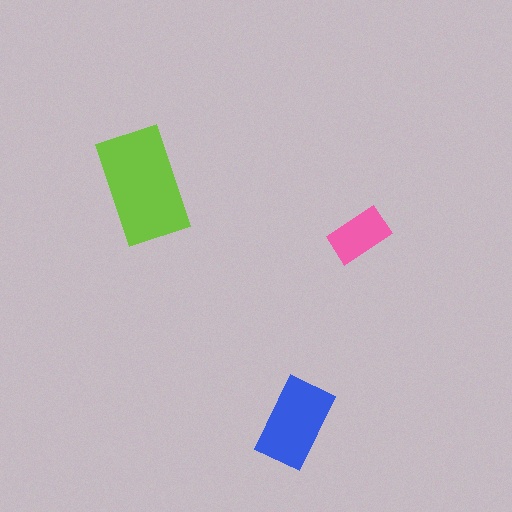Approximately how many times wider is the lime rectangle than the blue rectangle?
About 1.5 times wider.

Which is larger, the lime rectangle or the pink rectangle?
The lime one.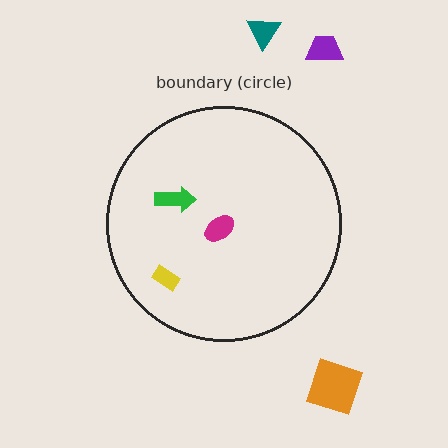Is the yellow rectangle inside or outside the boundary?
Inside.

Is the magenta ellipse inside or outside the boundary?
Inside.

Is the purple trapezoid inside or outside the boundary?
Outside.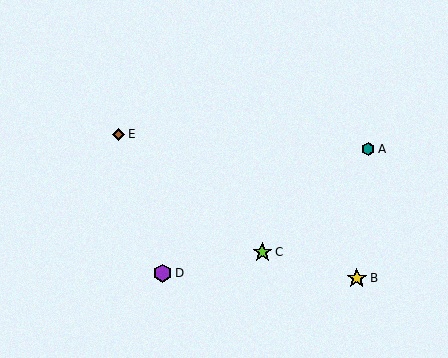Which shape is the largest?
The yellow star (labeled B) is the largest.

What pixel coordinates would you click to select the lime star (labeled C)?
Click at (262, 252) to select the lime star C.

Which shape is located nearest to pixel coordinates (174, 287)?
The purple hexagon (labeled D) at (162, 273) is nearest to that location.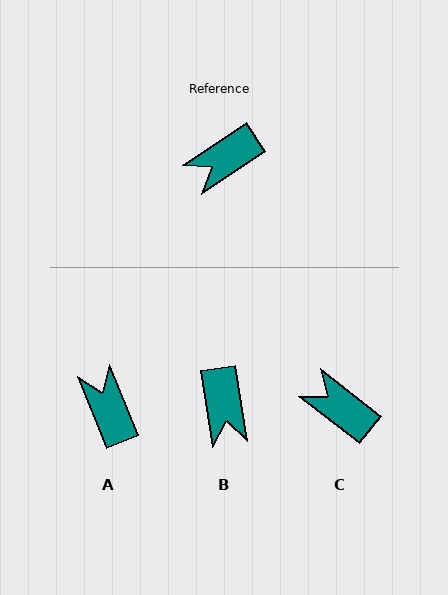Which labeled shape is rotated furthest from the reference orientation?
A, about 102 degrees away.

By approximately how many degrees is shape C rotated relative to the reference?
Approximately 72 degrees clockwise.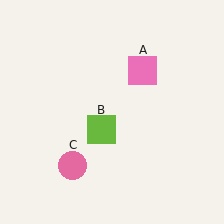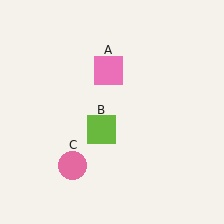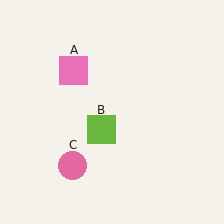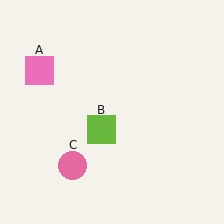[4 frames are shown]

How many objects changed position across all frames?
1 object changed position: pink square (object A).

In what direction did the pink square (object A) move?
The pink square (object A) moved left.